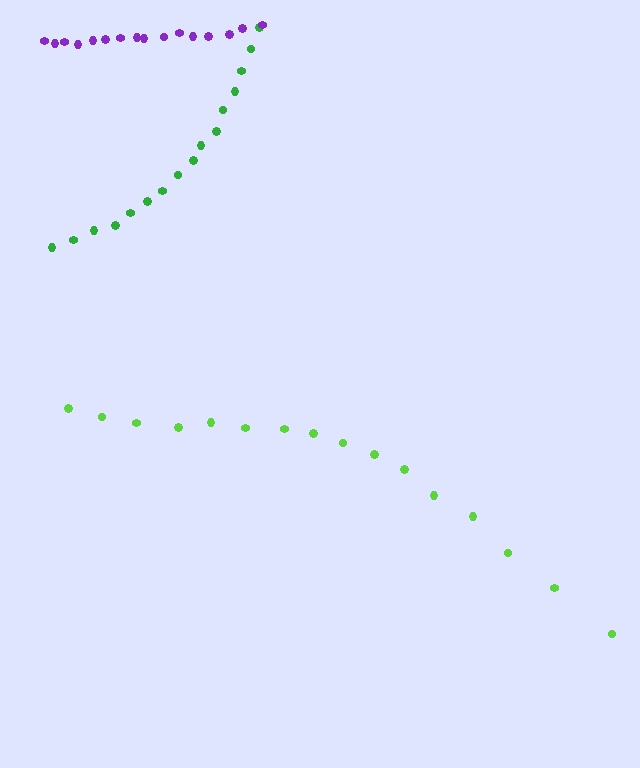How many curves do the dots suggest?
There are 3 distinct paths.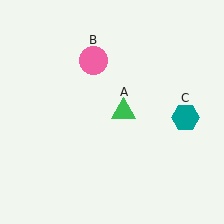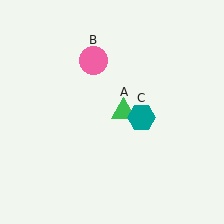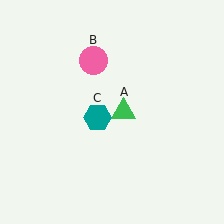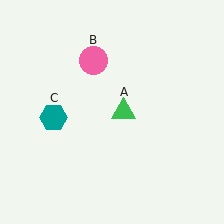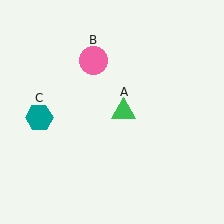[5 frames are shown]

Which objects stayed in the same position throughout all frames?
Green triangle (object A) and pink circle (object B) remained stationary.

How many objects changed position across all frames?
1 object changed position: teal hexagon (object C).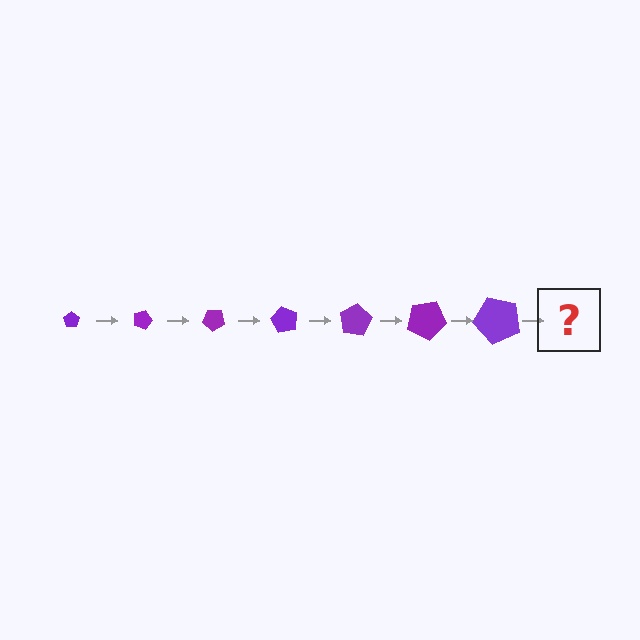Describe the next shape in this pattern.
It should be a pentagon, larger than the previous one and rotated 140 degrees from the start.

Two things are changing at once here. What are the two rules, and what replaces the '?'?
The two rules are that the pentagon grows larger each step and it rotates 20 degrees each step. The '?' should be a pentagon, larger than the previous one and rotated 140 degrees from the start.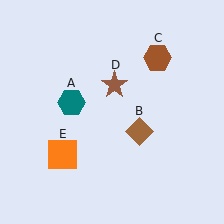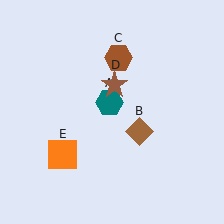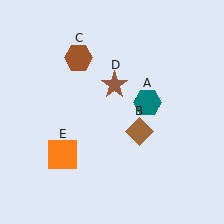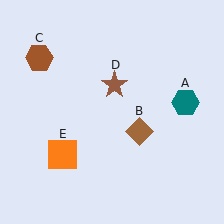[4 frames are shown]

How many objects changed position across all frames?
2 objects changed position: teal hexagon (object A), brown hexagon (object C).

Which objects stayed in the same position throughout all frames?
Brown diamond (object B) and brown star (object D) and orange square (object E) remained stationary.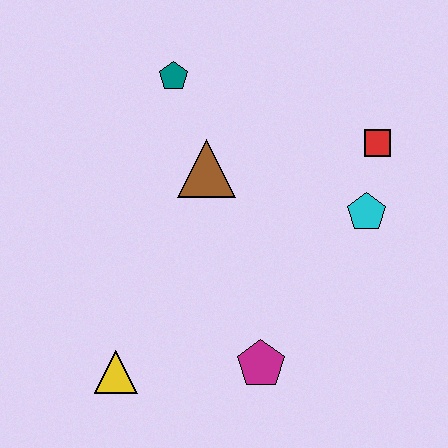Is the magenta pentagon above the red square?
No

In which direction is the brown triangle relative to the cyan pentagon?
The brown triangle is to the left of the cyan pentagon.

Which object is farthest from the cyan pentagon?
The yellow triangle is farthest from the cyan pentagon.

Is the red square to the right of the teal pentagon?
Yes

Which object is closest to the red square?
The cyan pentagon is closest to the red square.